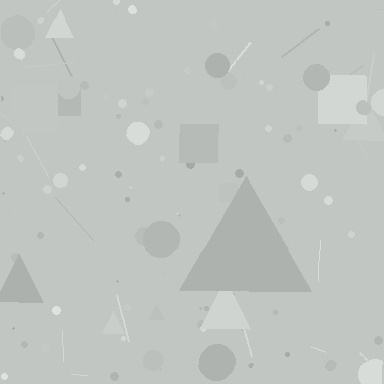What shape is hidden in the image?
A triangle is hidden in the image.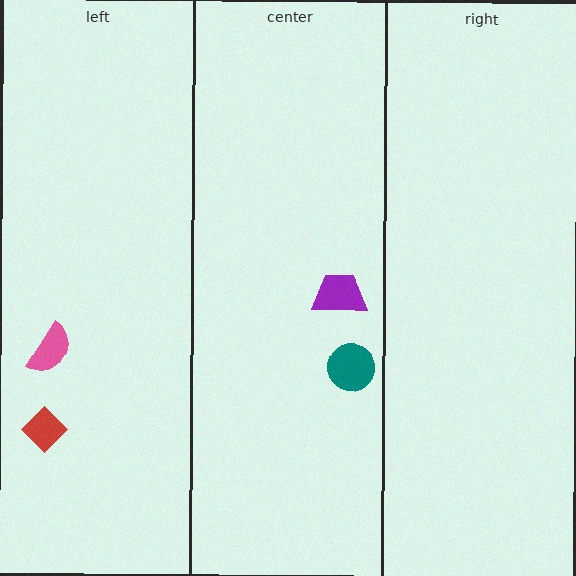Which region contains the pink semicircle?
The left region.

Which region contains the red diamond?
The left region.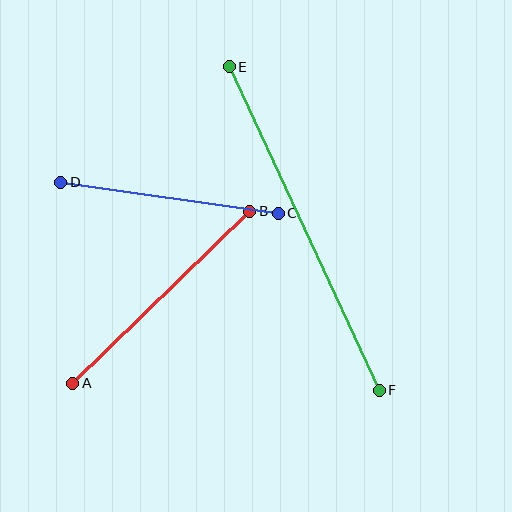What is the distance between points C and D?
The distance is approximately 220 pixels.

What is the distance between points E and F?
The distance is approximately 356 pixels.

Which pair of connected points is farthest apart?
Points E and F are farthest apart.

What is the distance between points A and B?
The distance is approximately 247 pixels.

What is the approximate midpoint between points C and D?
The midpoint is at approximately (169, 198) pixels.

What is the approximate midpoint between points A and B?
The midpoint is at approximately (161, 297) pixels.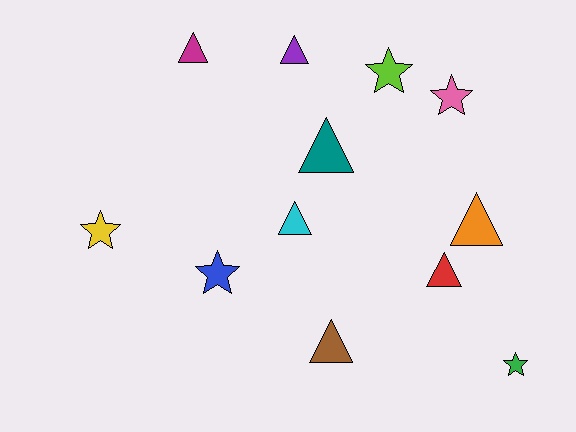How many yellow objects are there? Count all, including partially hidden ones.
There is 1 yellow object.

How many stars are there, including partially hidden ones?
There are 5 stars.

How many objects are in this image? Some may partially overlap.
There are 12 objects.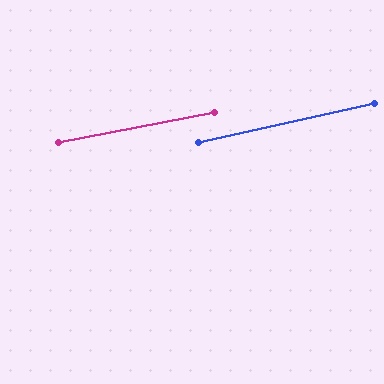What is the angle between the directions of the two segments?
Approximately 2 degrees.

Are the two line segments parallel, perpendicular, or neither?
Parallel — their directions differ by only 1.7°.